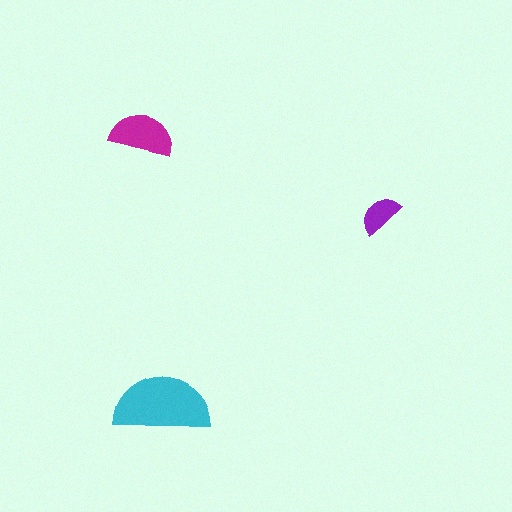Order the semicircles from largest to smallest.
the cyan one, the magenta one, the purple one.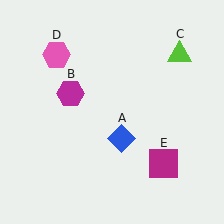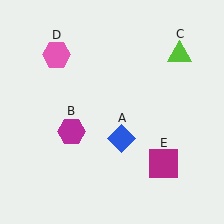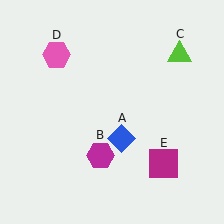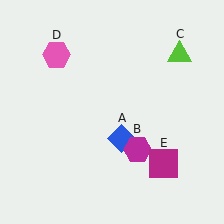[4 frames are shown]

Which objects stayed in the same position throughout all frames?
Blue diamond (object A) and lime triangle (object C) and pink hexagon (object D) and magenta square (object E) remained stationary.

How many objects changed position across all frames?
1 object changed position: magenta hexagon (object B).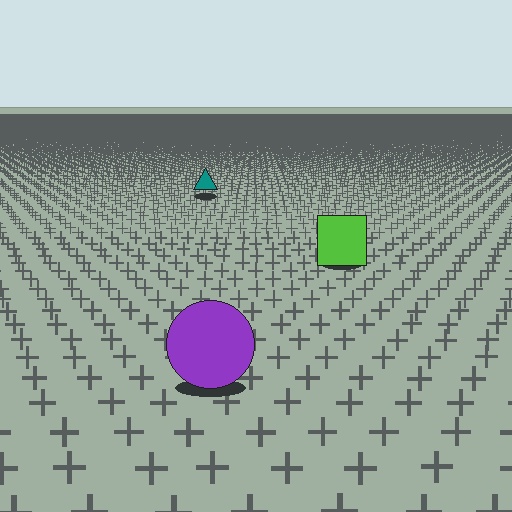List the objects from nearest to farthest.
From nearest to farthest: the purple circle, the lime square, the teal triangle.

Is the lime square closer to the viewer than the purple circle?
No. The purple circle is closer — you can tell from the texture gradient: the ground texture is coarser near it.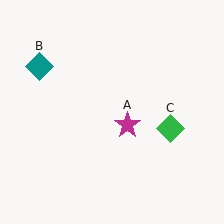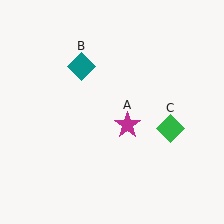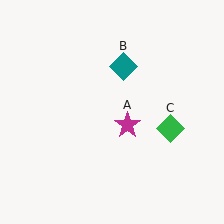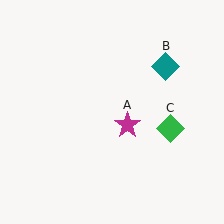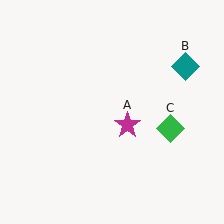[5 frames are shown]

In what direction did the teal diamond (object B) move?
The teal diamond (object B) moved right.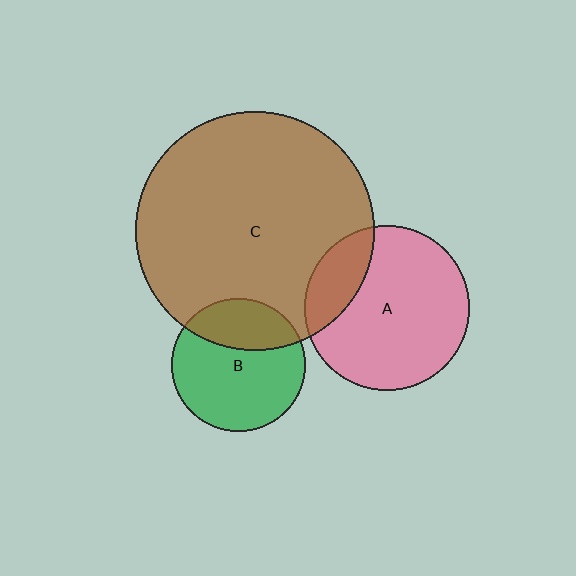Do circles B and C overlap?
Yes.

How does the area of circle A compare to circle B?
Approximately 1.5 times.